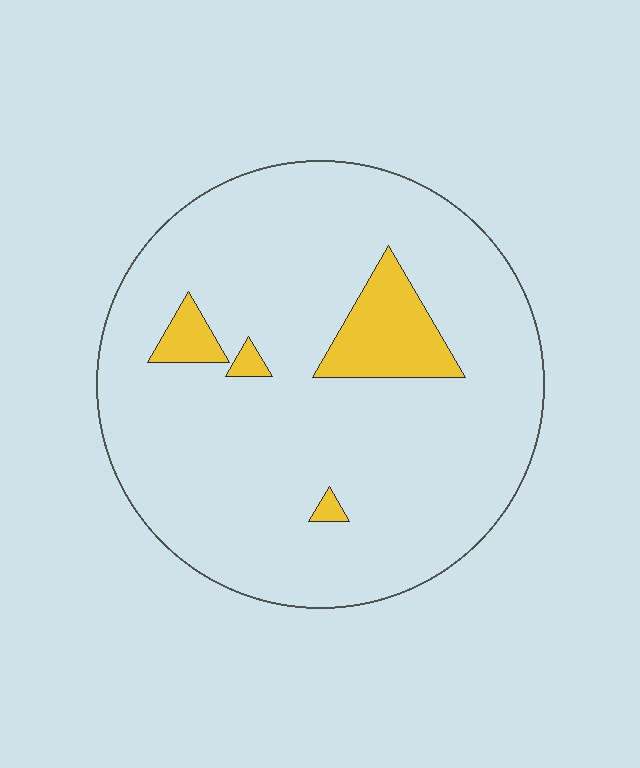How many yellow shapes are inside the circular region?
4.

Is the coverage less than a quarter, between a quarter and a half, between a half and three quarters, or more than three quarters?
Less than a quarter.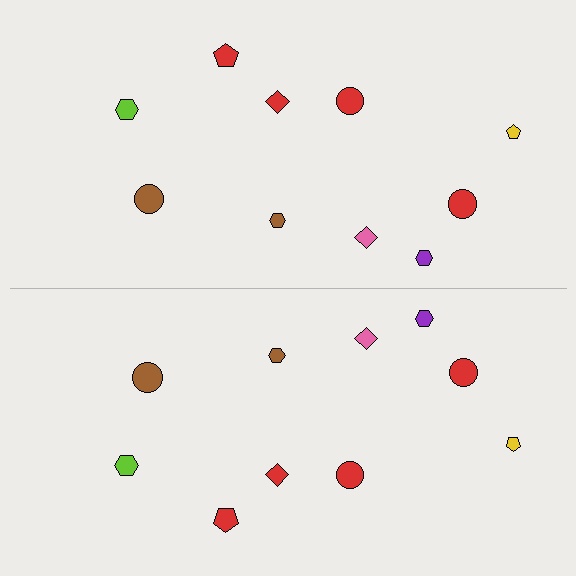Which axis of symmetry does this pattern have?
The pattern has a horizontal axis of symmetry running through the center of the image.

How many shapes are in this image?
There are 20 shapes in this image.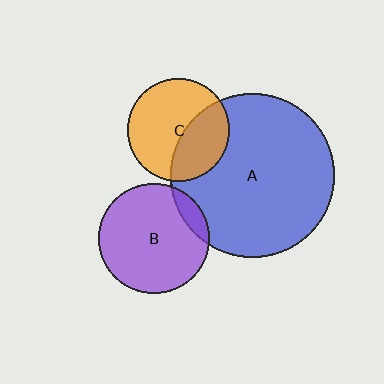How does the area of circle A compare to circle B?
Approximately 2.2 times.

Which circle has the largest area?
Circle A (blue).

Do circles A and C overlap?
Yes.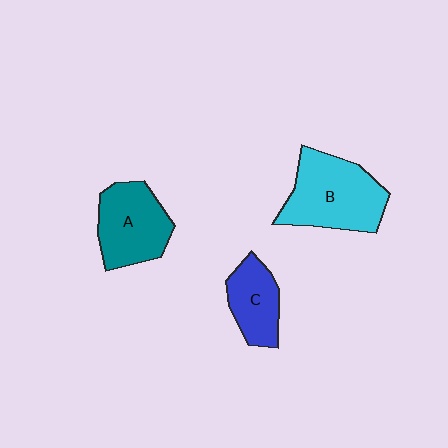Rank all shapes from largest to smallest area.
From largest to smallest: B (cyan), A (teal), C (blue).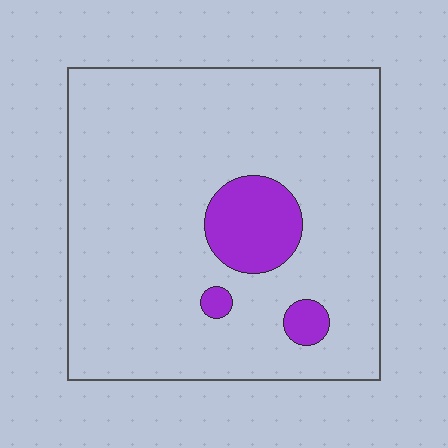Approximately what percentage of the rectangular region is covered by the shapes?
Approximately 10%.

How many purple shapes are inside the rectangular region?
3.